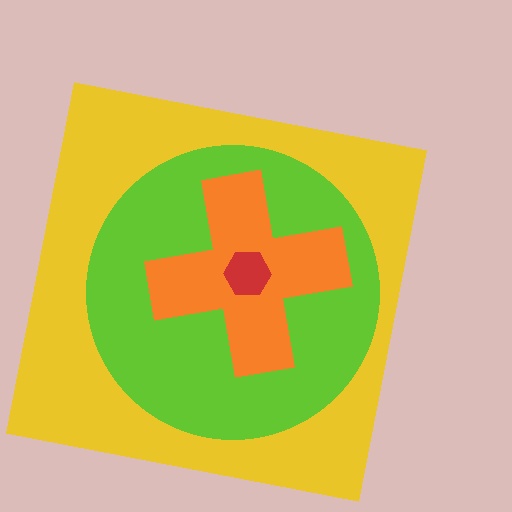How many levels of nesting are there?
4.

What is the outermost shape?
The yellow square.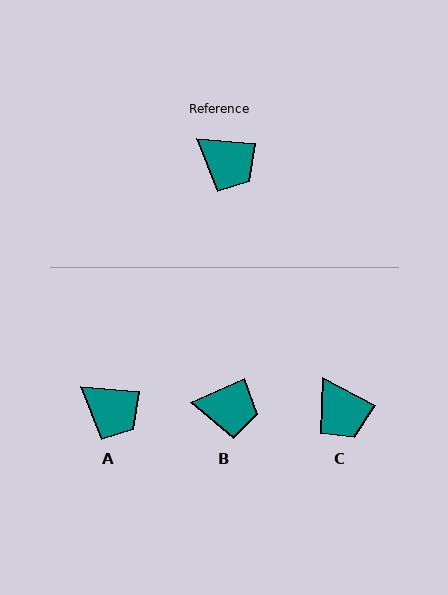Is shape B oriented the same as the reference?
No, it is off by about 29 degrees.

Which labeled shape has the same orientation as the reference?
A.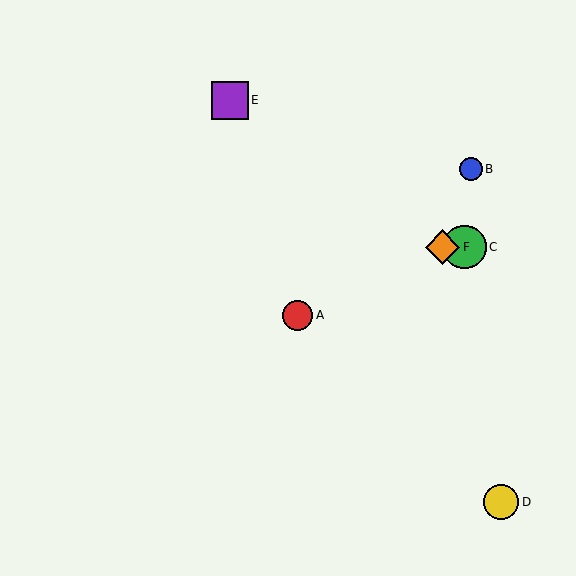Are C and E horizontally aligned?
No, C is at y≈247 and E is at y≈100.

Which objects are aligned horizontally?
Objects C, F are aligned horizontally.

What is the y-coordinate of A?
Object A is at y≈315.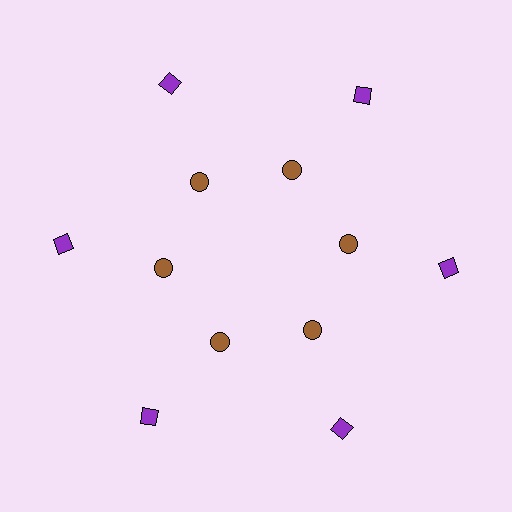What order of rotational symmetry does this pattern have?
This pattern has 6-fold rotational symmetry.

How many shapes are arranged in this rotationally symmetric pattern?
There are 12 shapes, arranged in 6 groups of 2.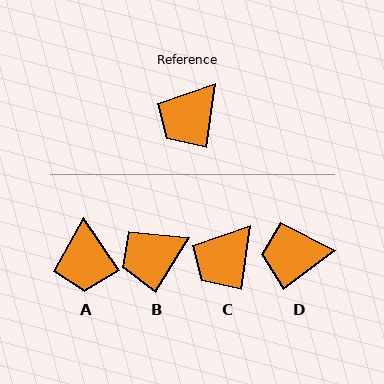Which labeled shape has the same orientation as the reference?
C.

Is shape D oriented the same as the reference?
No, it is off by about 46 degrees.